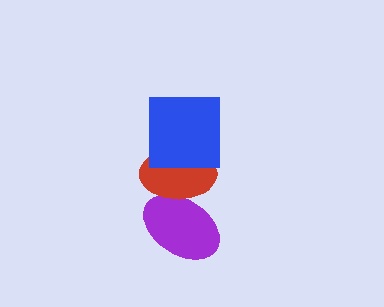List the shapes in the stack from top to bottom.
From top to bottom: the blue square, the red ellipse, the purple ellipse.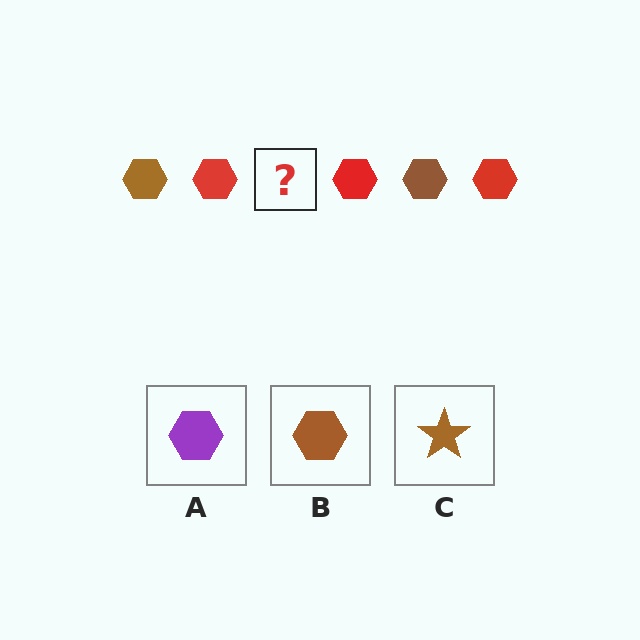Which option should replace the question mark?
Option B.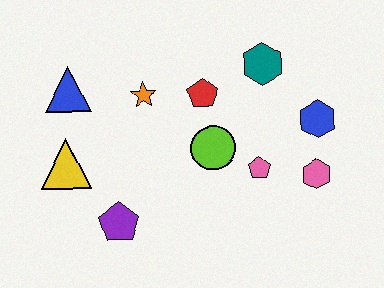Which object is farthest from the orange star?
The pink hexagon is farthest from the orange star.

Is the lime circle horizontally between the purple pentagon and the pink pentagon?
Yes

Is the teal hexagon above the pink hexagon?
Yes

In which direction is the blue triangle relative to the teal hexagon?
The blue triangle is to the left of the teal hexagon.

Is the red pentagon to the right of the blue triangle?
Yes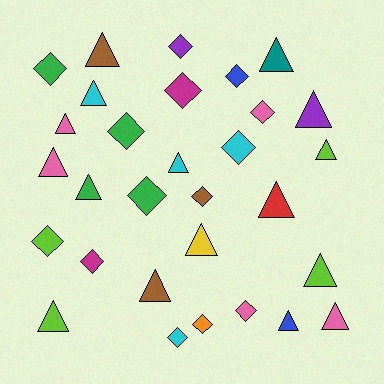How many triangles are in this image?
There are 16 triangles.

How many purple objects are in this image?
There are 2 purple objects.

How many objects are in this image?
There are 30 objects.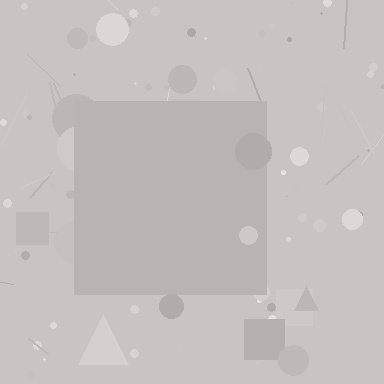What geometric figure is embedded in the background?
A square is embedded in the background.